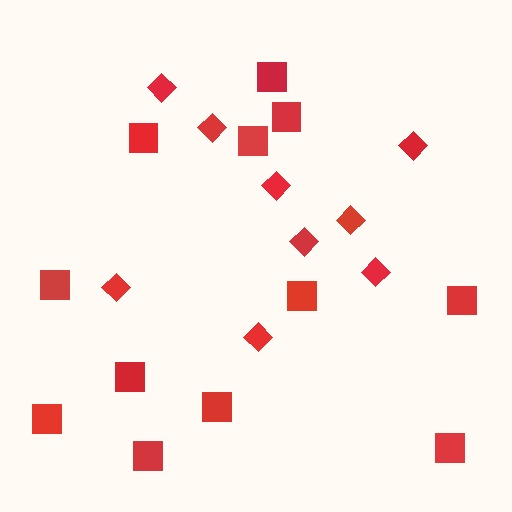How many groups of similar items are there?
There are 2 groups: one group of squares (12) and one group of diamonds (9).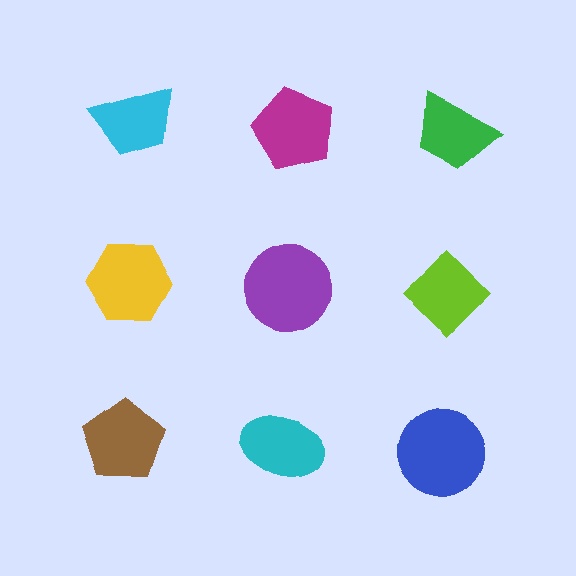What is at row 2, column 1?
A yellow hexagon.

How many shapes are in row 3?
3 shapes.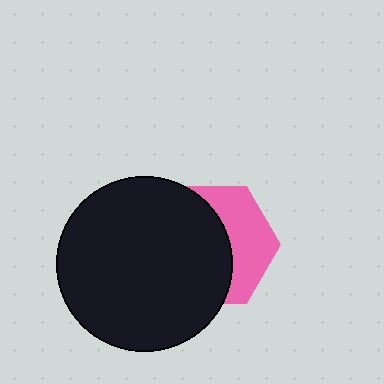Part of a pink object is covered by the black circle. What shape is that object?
It is a hexagon.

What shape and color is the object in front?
The object in front is a black circle.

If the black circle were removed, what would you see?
You would see the complete pink hexagon.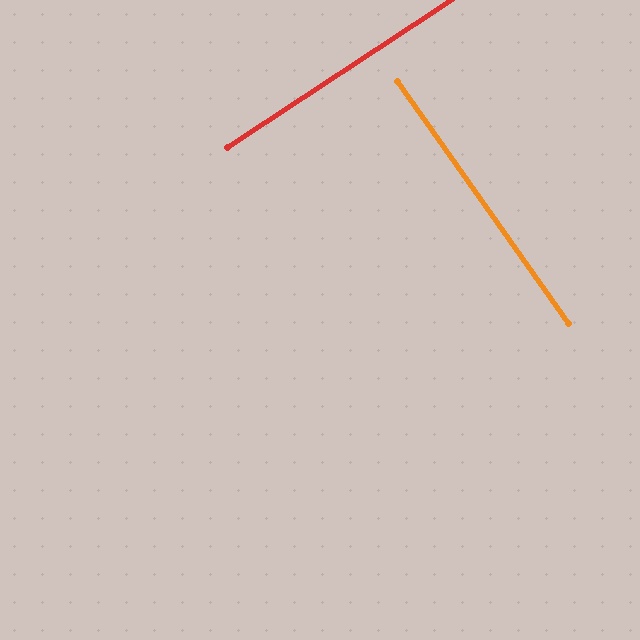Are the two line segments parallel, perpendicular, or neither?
Perpendicular — they meet at approximately 88°.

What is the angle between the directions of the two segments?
Approximately 88 degrees.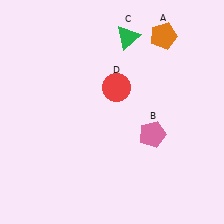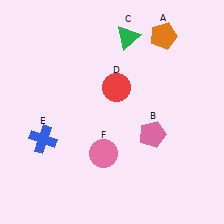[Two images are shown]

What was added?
A blue cross (E), a pink circle (F) were added in Image 2.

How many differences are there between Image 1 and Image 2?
There are 2 differences between the two images.